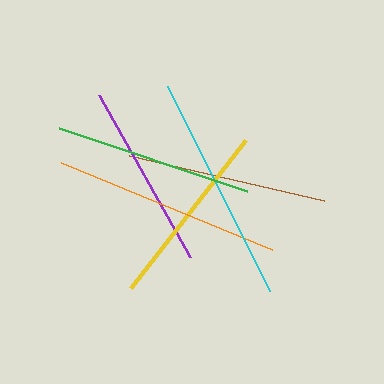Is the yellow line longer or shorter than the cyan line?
The cyan line is longer than the yellow line.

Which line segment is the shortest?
The purple line is the shortest at approximately 185 pixels.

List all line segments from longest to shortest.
From longest to shortest: cyan, orange, brown, green, yellow, purple.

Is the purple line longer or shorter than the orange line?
The orange line is longer than the purple line.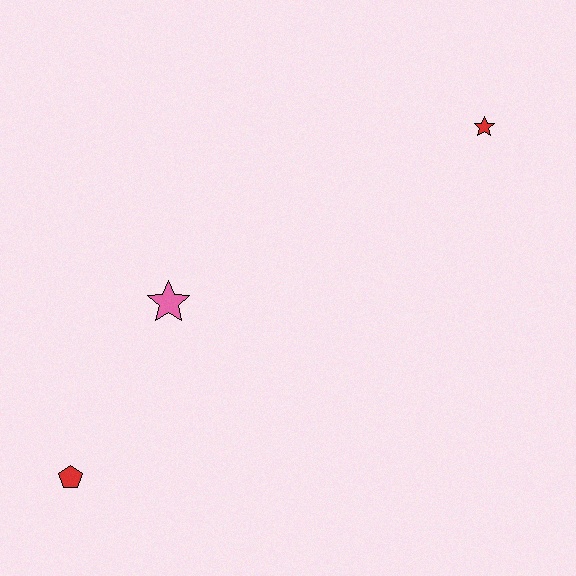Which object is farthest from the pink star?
The red star is farthest from the pink star.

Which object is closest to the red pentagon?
The pink star is closest to the red pentagon.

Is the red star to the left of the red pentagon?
No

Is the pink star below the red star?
Yes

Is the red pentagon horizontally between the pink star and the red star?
No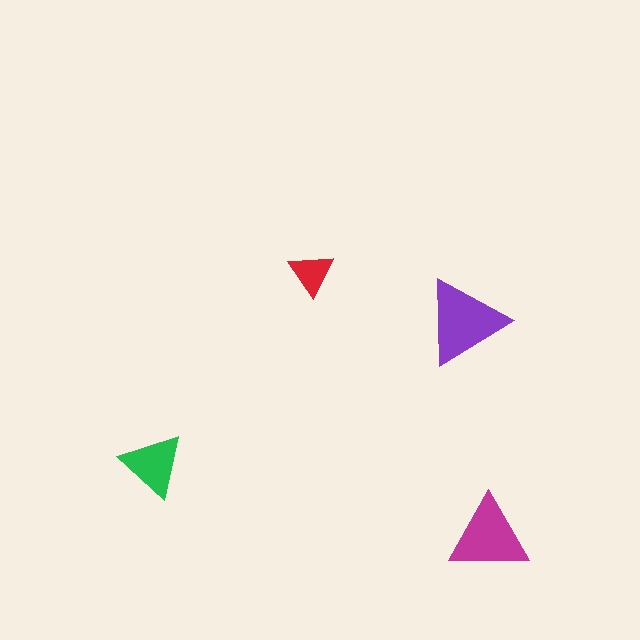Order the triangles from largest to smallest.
the purple one, the magenta one, the green one, the red one.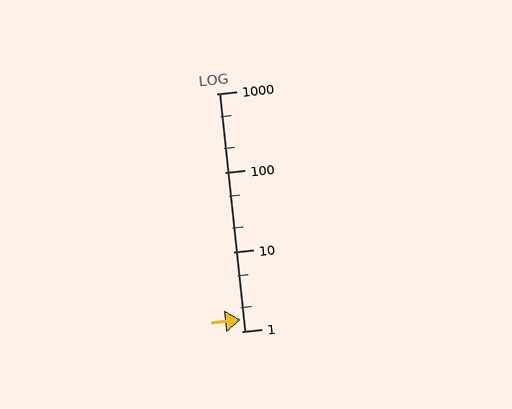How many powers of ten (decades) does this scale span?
The scale spans 3 decades, from 1 to 1000.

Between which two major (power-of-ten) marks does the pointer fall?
The pointer is between 1 and 10.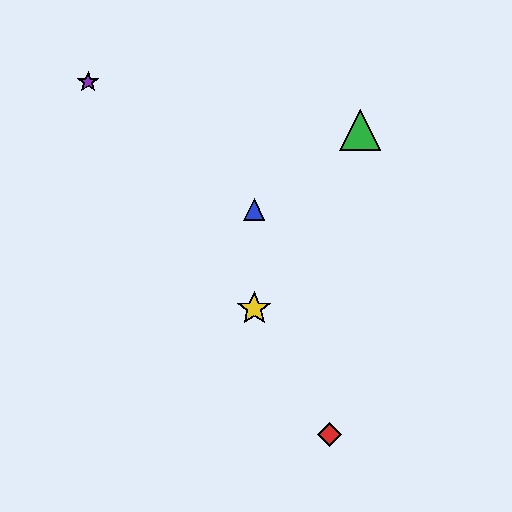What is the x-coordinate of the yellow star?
The yellow star is at x≈254.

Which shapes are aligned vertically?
The blue triangle, the yellow star are aligned vertically.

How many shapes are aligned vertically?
2 shapes (the blue triangle, the yellow star) are aligned vertically.